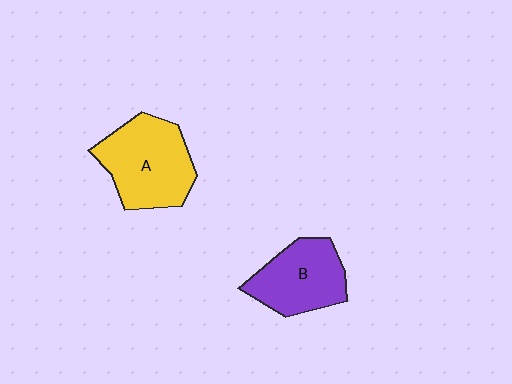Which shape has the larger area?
Shape A (yellow).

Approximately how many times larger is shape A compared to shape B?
Approximately 1.2 times.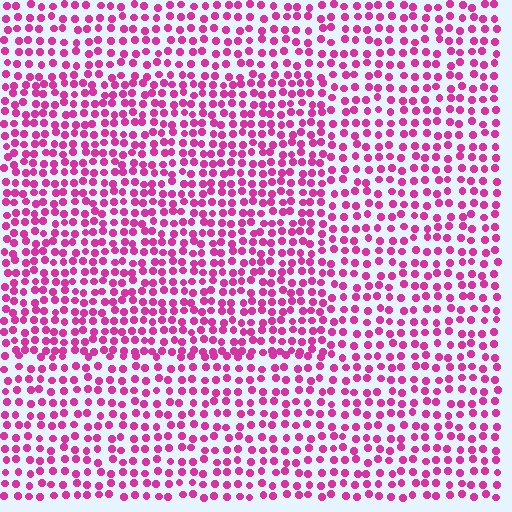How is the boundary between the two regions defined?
The boundary is defined by a change in element density (approximately 1.4x ratio). All elements are the same color, size, and shape.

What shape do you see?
I see a rectangle.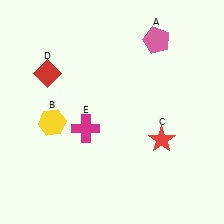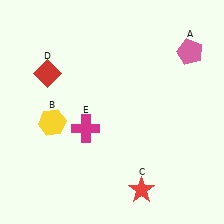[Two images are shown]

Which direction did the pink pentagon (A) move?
The pink pentagon (A) moved right.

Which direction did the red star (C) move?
The red star (C) moved down.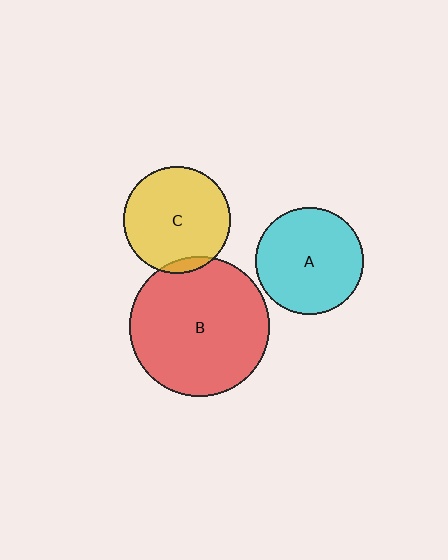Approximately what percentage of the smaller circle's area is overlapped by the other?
Approximately 5%.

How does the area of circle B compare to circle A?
Approximately 1.7 times.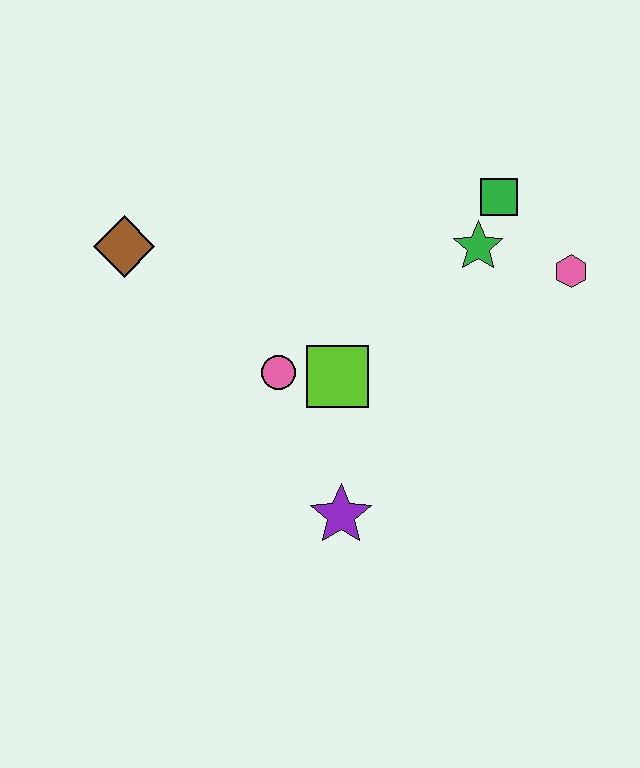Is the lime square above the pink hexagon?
No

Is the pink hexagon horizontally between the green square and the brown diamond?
No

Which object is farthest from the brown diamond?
The pink hexagon is farthest from the brown diamond.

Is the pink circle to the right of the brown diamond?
Yes